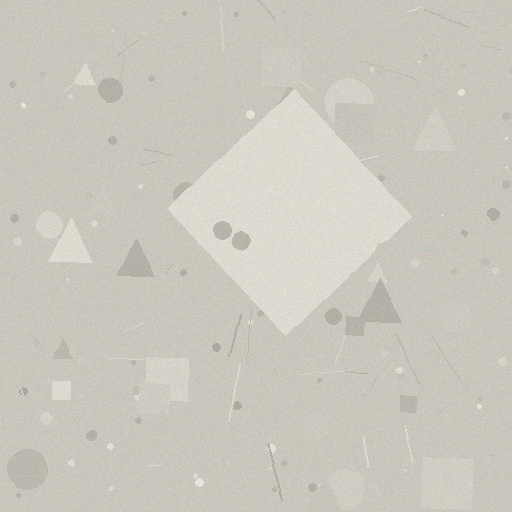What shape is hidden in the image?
A diamond is hidden in the image.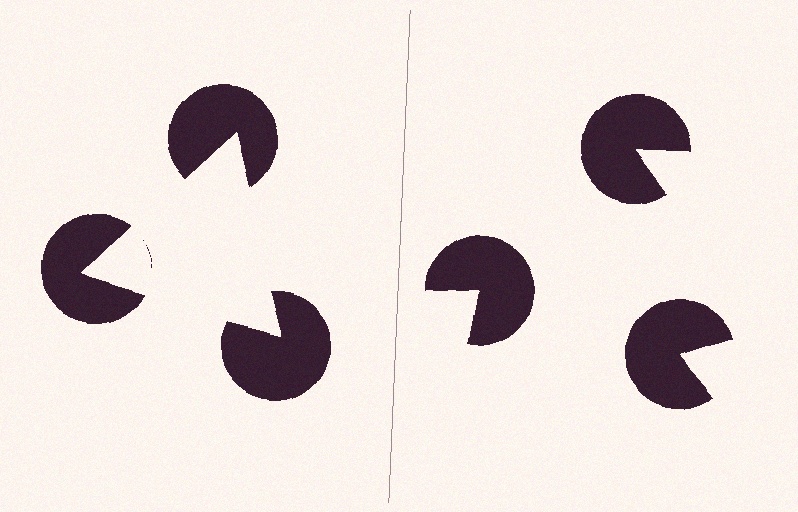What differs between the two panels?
The pac-man discs are positioned identically on both sides; only the wedge orientations differ. On the left they align to a triangle; on the right they are misaligned.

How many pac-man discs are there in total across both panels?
6 — 3 on each side.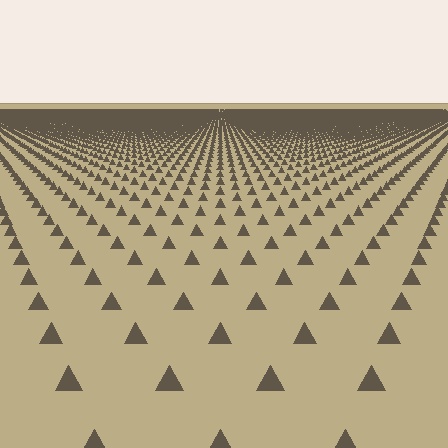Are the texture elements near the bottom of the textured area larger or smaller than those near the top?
Larger. Near the bottom, elements are closer to the viewer and appear at a bigger on-screen size.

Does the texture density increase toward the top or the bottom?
Density increases toward the top.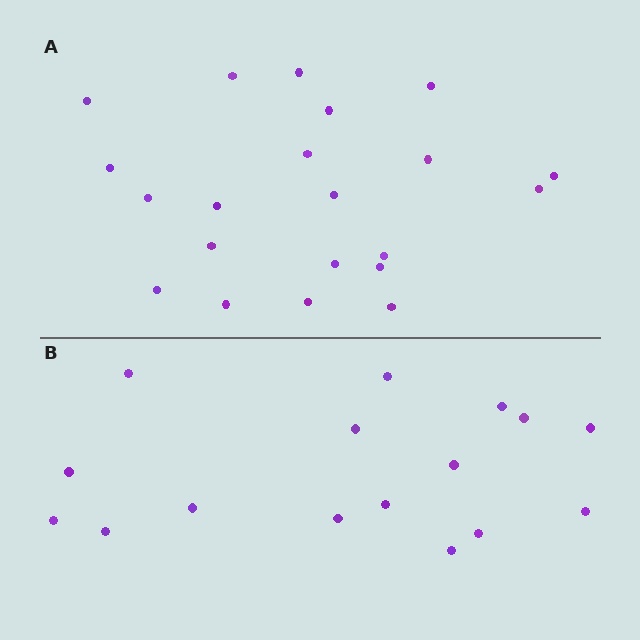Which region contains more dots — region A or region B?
Region A (the top region) has more dots.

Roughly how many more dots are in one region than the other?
Region A has about 5 more dots than region B.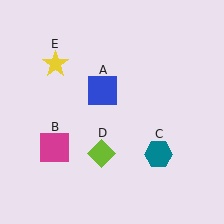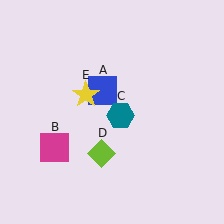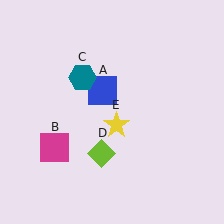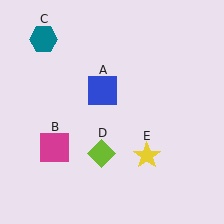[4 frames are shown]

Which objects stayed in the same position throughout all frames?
Blue square (object A) and magenta square (object B) and lime diamond (object D) remained stationary.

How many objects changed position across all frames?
2 objects changed position: teal hexagon (object C), yellow star (object E).